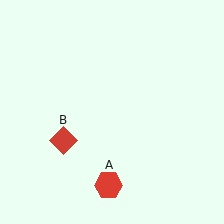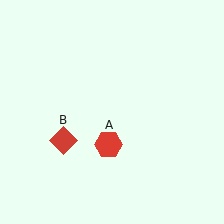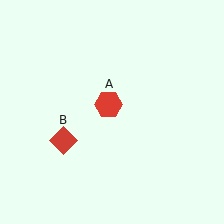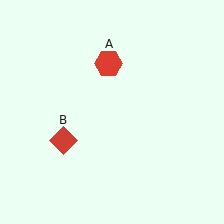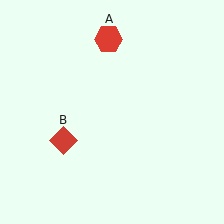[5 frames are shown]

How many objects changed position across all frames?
1 object changed position: red hexagon (object A).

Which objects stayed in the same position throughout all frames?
Red diamond (object B) remained stationary.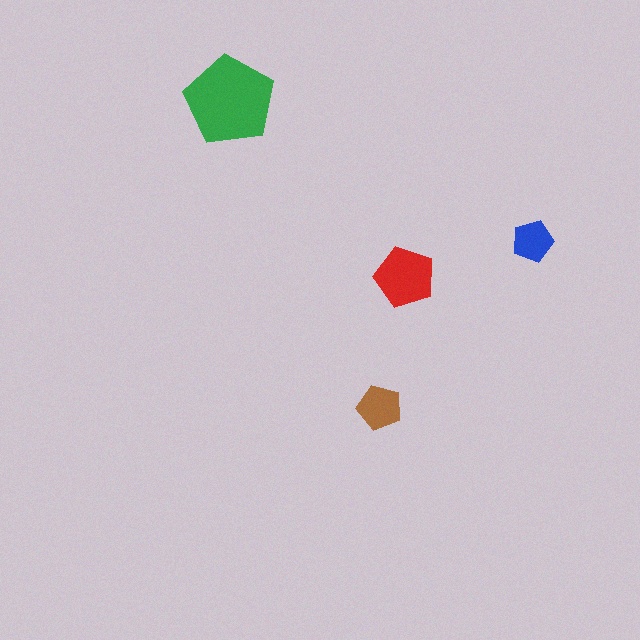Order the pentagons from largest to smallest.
the green one, the red one, the brown one, the blue one.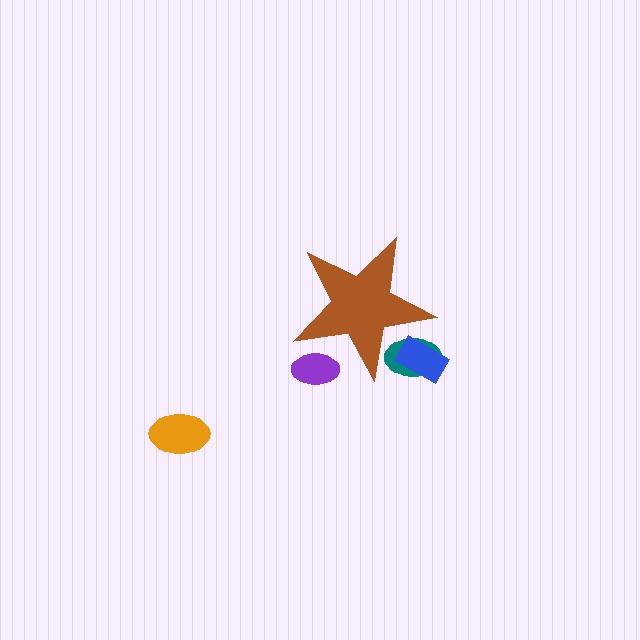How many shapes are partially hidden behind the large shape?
3 shapes are partially hidden.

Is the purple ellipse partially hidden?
Yes, the purple ellipse is partially hidden behind the brown star.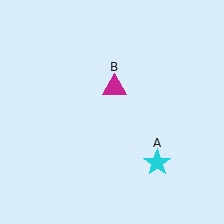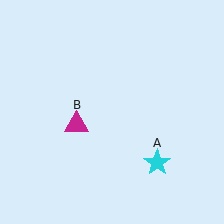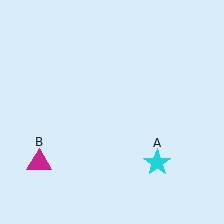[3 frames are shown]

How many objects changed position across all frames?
1 object changed position: magenta triangle (object B).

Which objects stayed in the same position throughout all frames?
Cyan star (object A) remained stationary.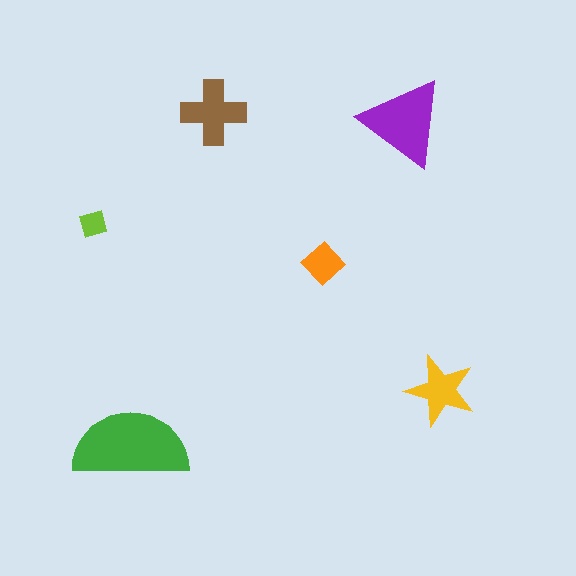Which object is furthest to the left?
The lime diamond is leftmost.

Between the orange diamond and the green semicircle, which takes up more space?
The green semicircle.